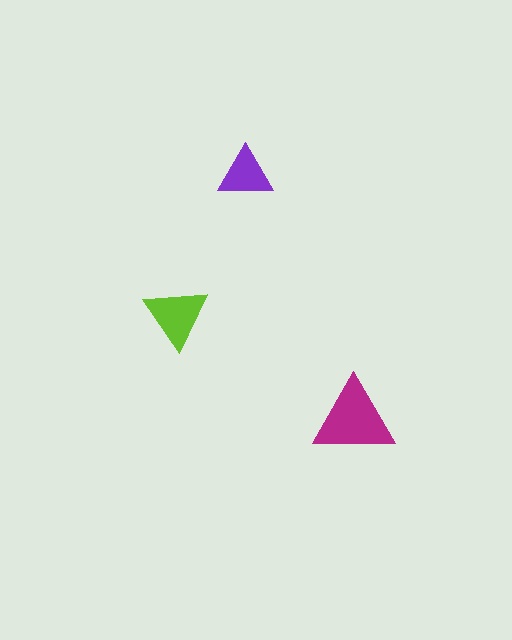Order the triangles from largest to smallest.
the magenta one, the lime one, the purple one.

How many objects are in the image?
There are 3 objects in the image.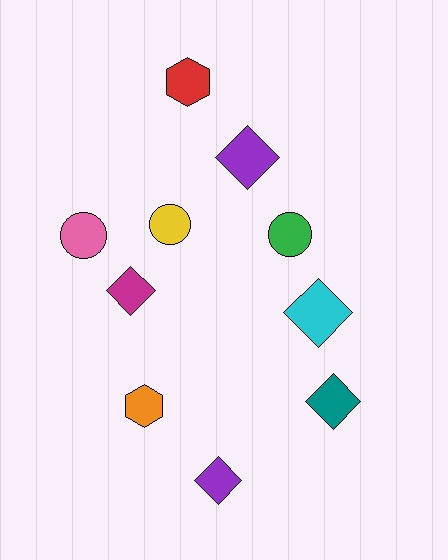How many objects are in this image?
There are 10 objects.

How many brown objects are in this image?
There are no brown objects.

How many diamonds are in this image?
There are 5 diamonds.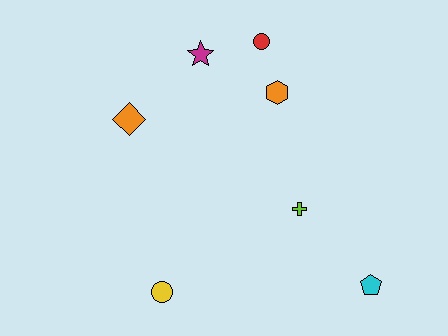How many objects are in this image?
There are 7 objects.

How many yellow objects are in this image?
There is 1 yellow object.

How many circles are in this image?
There are 2 circles.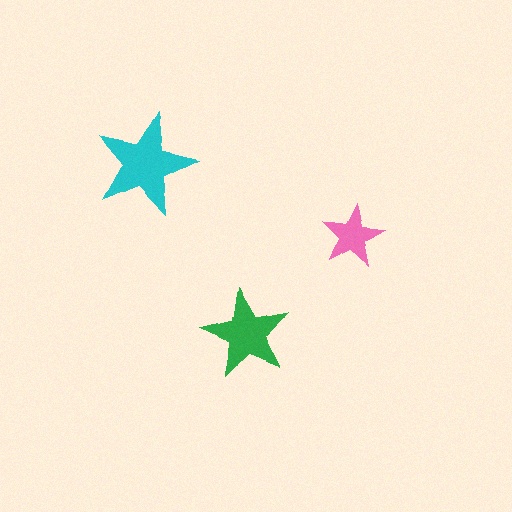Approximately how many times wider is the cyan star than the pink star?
About 1.5 times wider.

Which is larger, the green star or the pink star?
The green one.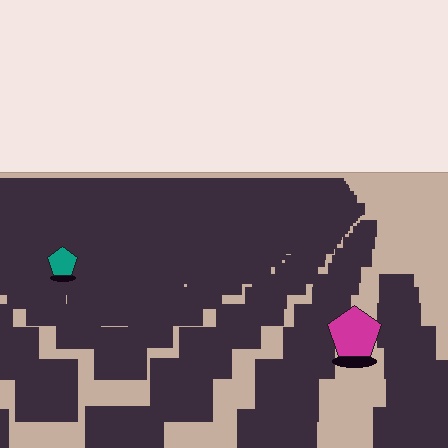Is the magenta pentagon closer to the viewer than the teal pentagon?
Yes. The magenta pentagon is closer — you can tell from the texture gradient: the ground texture is coarser near it.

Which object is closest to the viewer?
The magenta pentagon is closest. The texture marks near it are larger and more spread out.